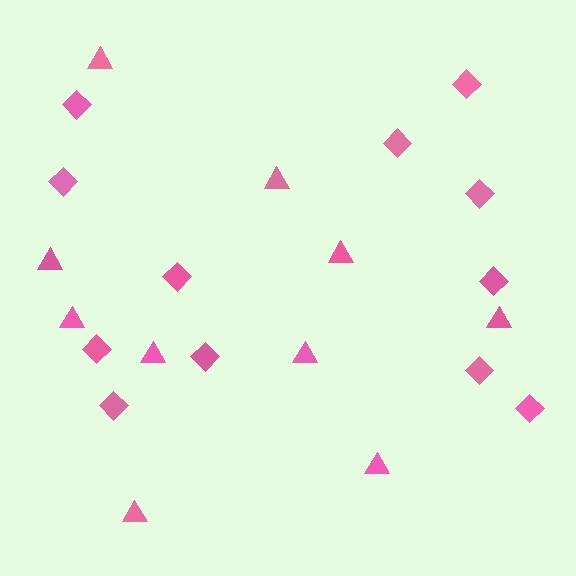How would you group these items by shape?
There are 2 groups: one group of triangles (10) and one group of diamonds (12).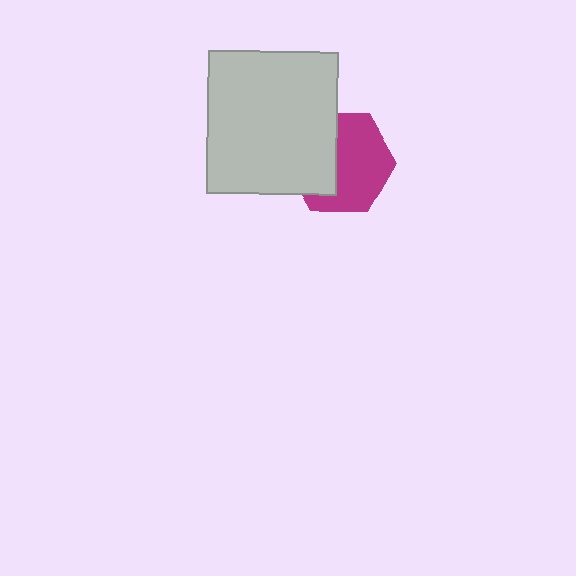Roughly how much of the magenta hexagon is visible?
About half of it is visible (roughly 59%).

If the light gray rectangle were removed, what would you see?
You would see the complete magenta hexagon.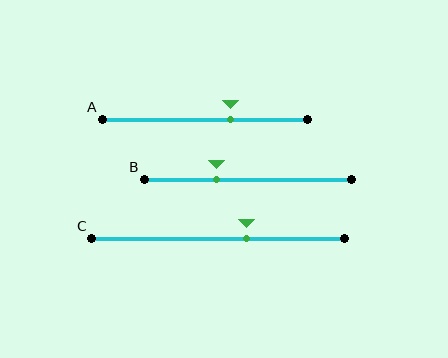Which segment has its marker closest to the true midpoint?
Segment C has its marker closest to the true midpoint.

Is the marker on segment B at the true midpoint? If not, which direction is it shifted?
No, the marker on segment B is shifted to the left by about 15% of the segment length.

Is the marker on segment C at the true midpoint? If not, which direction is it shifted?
No, the marker on segment C is shifted to the right by about 11% of the segment length.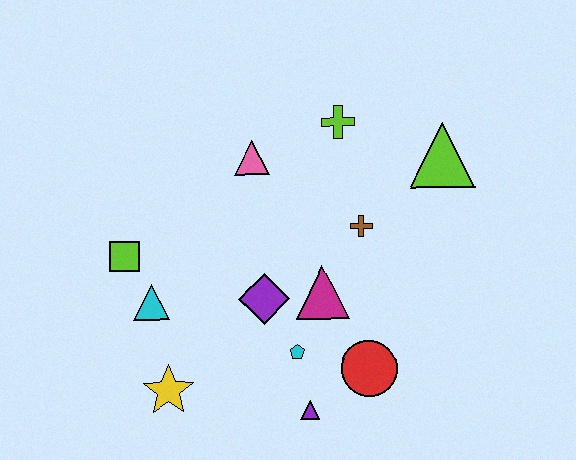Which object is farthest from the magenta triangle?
The lime square is farthest from the magenta triangle.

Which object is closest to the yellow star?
The cyan triangle is closest to the yellow star.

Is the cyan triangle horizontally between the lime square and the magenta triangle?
Yes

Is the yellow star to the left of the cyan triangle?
No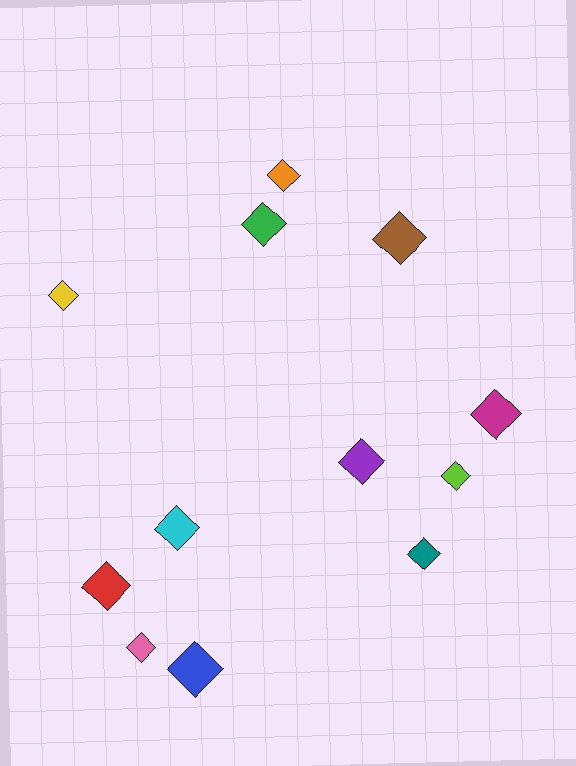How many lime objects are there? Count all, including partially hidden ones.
There is 1 lime object.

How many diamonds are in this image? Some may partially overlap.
There are 12 diamonds.